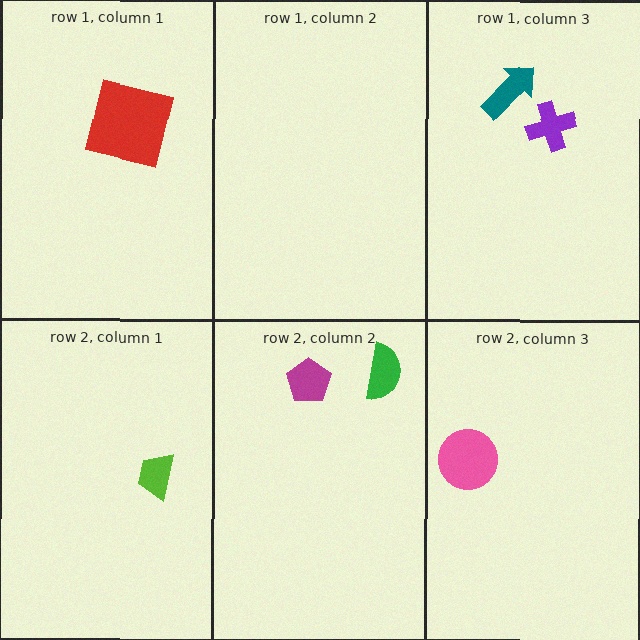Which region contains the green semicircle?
The row 2, column 2 region.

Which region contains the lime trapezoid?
The row 2, column 1 region.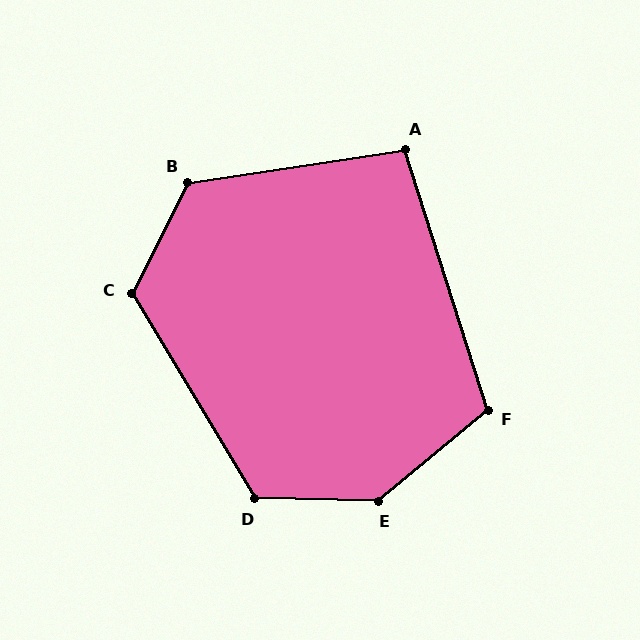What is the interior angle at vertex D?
Approximately 122 degrees (obtuse).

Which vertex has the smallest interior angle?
A, at approximately 99 degrees.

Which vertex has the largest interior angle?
E, at approximately 139 degrees.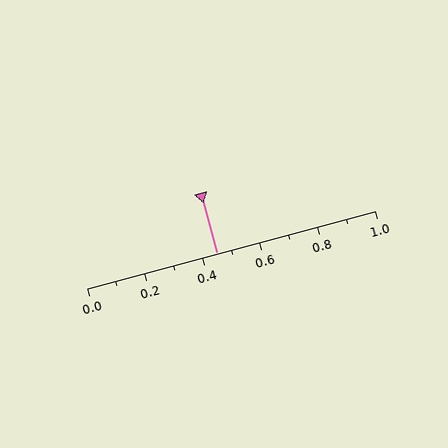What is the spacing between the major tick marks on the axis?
The major ticks are spaced 0.2 apart.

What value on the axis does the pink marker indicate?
The marker indicates approximately 0.45.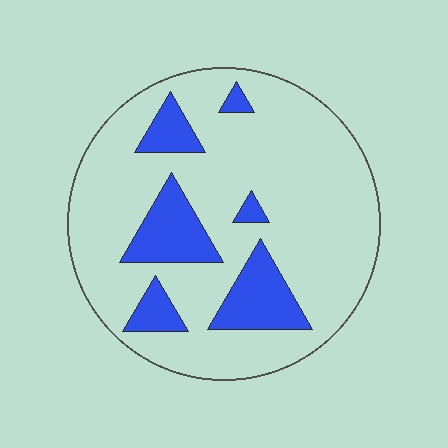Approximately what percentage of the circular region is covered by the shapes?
Approximately 20%.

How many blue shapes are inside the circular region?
6.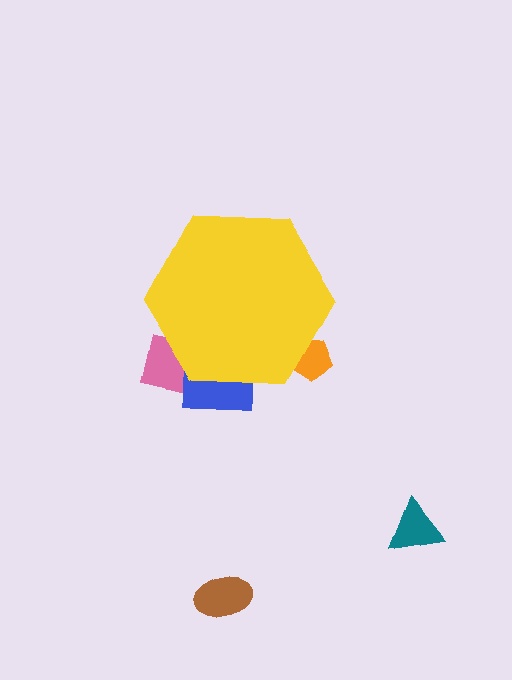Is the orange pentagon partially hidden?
Yes, the orange pentagon is partially hidden behind the yellow hexagon.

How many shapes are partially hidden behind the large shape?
3 shapes are partially hidden.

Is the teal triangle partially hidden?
No, the teal triangle is fully visible.